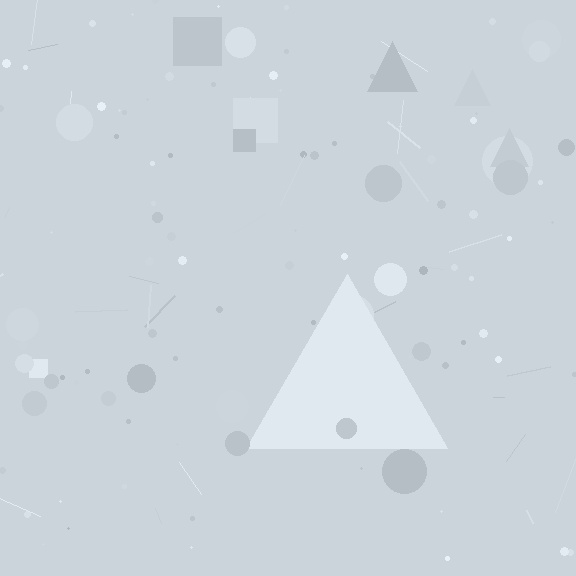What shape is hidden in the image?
A triangle is hidden in the image.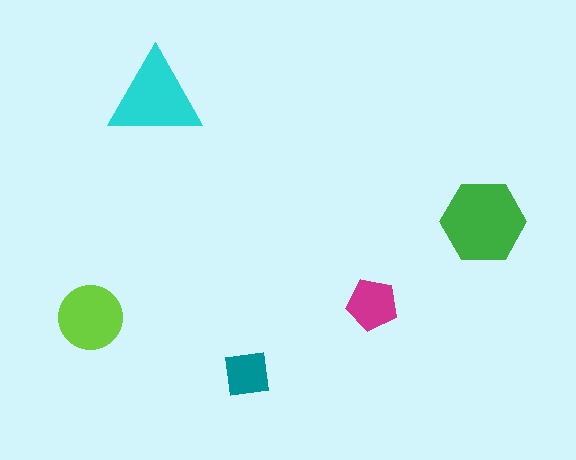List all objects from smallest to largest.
The teal square, the magenta pentagon, the lime circle, the cyan triangle, the green hexagon.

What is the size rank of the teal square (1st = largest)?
5th.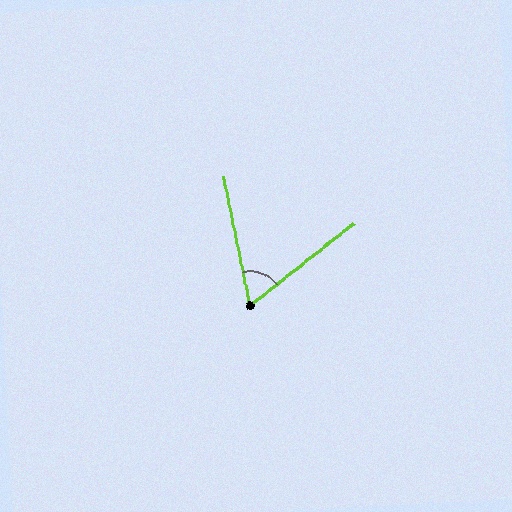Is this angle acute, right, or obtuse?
It is acute.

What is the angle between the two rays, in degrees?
Approximately 63 degrees.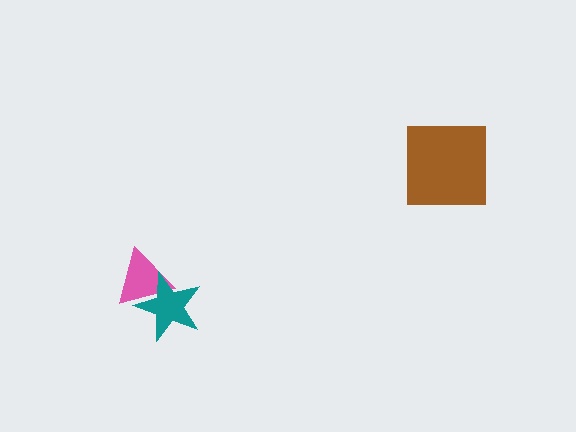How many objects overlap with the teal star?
1 object overlaps with the teal star.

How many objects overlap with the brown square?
0 objects overlap with the brown square.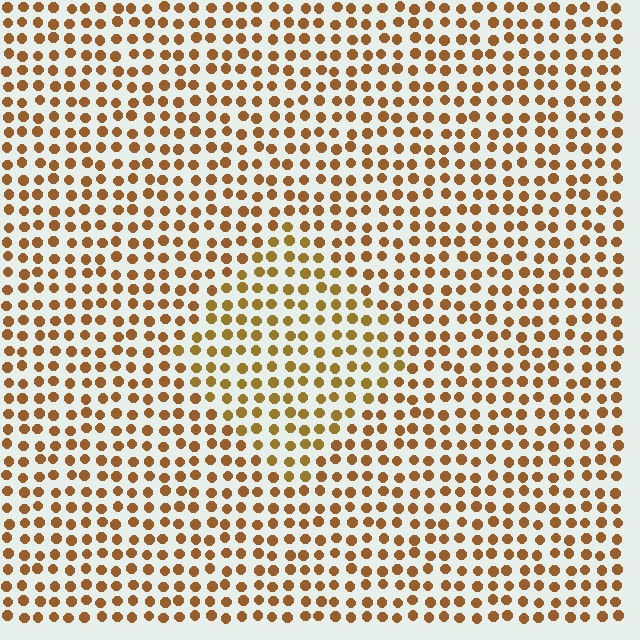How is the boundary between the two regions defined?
The boundary is defined purely by a slight shift in hue (about 16 degrees). Spacing, size, and orientation are identical on both sides.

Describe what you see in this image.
The image is filled with small brown elements in a uniform arrangement. A diamond-shaped region is visible where the elements are tinted to a slightly different hue, forming a subtle color boundary.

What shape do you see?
I see a diamond.